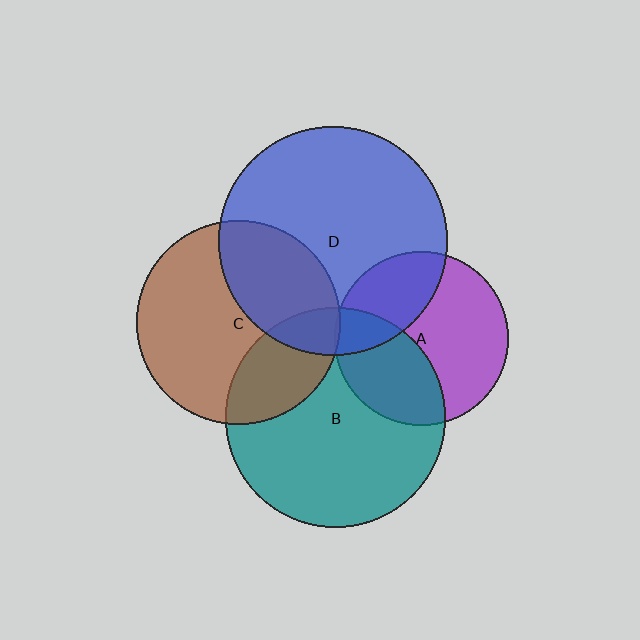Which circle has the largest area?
Circle D (blue).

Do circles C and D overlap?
Yes.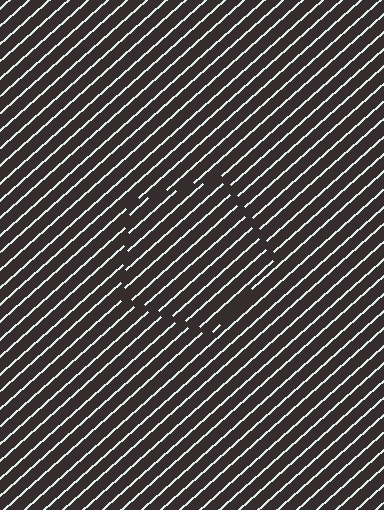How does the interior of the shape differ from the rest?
The interior of the shape contains the same grating, shifted by half a period — the contour is defined by the phase discontinuity where line-ends from the inner and outer gratings abut.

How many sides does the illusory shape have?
5 sides — the line-ends trace a pentagon.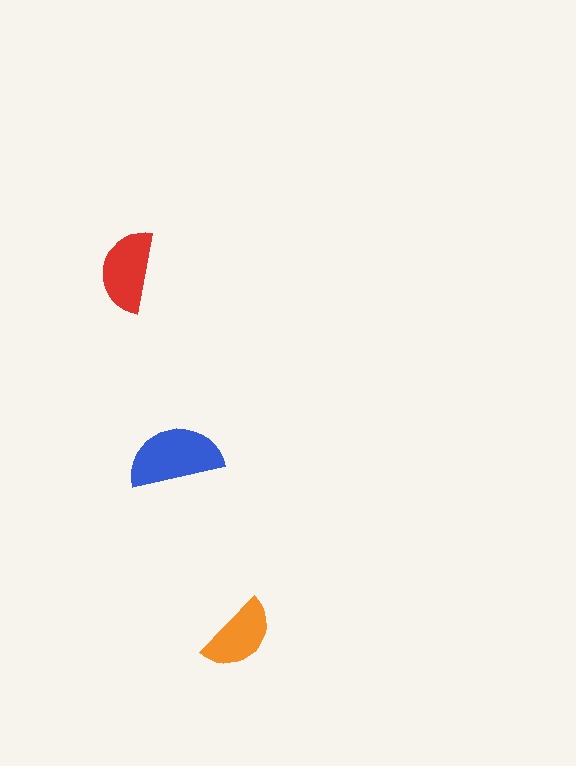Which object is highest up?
The red semicircle is topmost.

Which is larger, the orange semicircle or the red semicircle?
The red one.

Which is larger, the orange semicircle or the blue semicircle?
The blue one.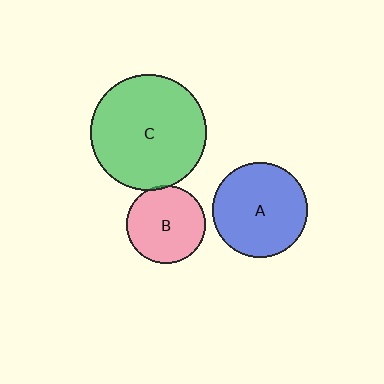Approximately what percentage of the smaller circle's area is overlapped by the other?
Approximately 5%.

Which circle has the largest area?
Circle C (green).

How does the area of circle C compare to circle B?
Approximately 2.2 times.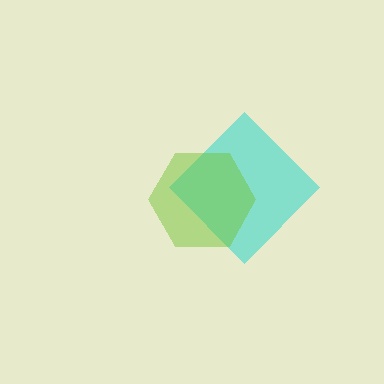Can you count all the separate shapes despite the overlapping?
Yes, there are 2 separate shapes.